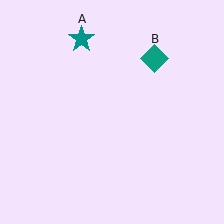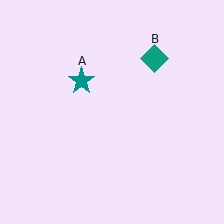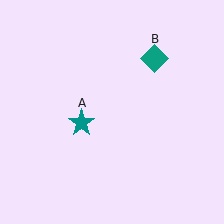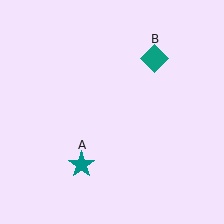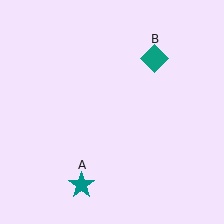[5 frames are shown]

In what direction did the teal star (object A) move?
The teal star (object A) moved down.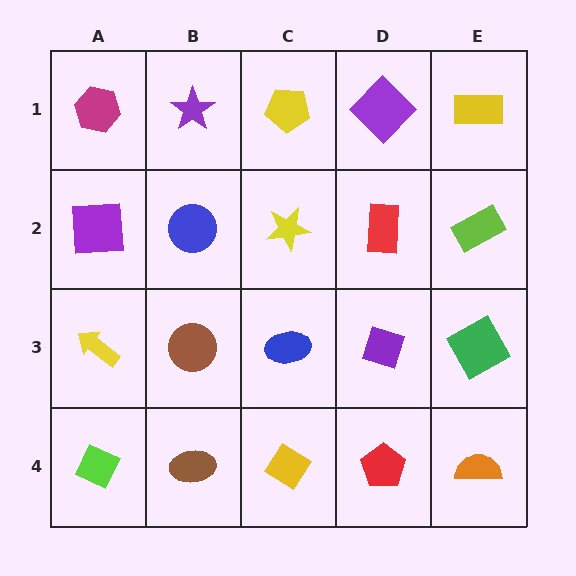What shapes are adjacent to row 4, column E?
A green square (row 3, column E), a red pentagon (row 4, column D).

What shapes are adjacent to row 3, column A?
A purple square (row 2, column A), a lime diamond (row 4, column A), a brown circle (row 3, column B).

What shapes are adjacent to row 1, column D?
A red rectangle (row 2, column D), a yellow pentagon (row 1, column C), a yellow rectangle (row 1, column E).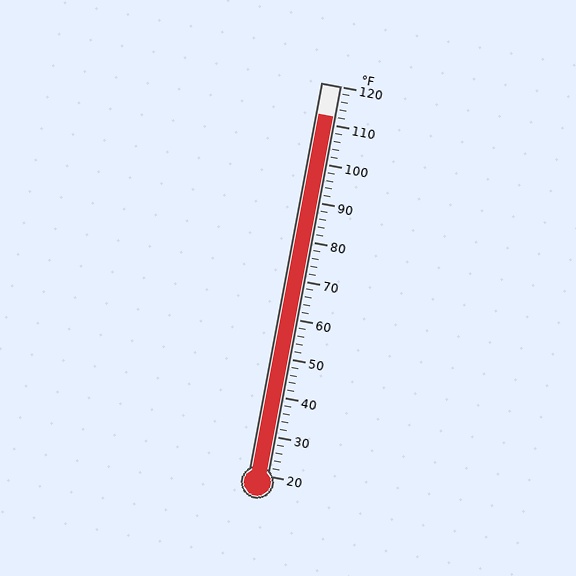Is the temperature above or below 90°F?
The temperature is above 90°F.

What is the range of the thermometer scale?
The thermometer scale ranges from 20°F to 120°F.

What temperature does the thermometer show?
The thermometer shows approximately 112°F.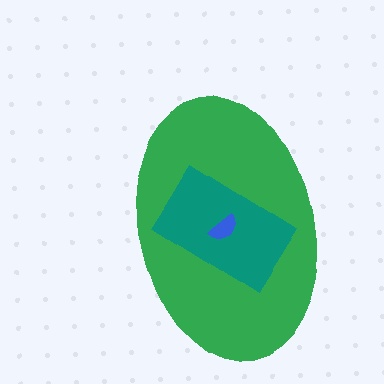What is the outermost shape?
The green ellipse.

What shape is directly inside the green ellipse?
The teal rectangle.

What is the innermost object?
The blue semicircle.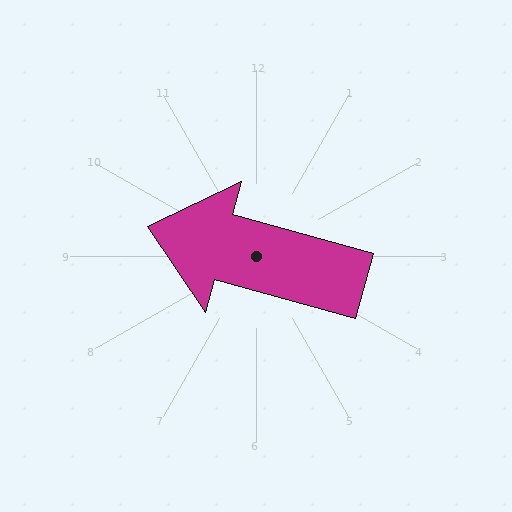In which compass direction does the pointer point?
West.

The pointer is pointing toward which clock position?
Roughly 10 o'clock.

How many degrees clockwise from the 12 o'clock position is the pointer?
Approximately 285 degrees.